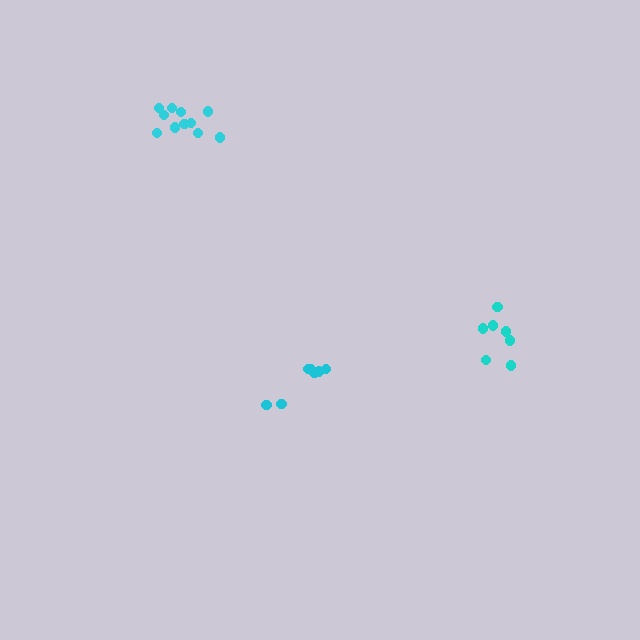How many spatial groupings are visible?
There are 3 spatial groupings.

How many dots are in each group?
Group 1: 7 dots, Group 2: 7 dots, Group 3: 11 dots (25 total).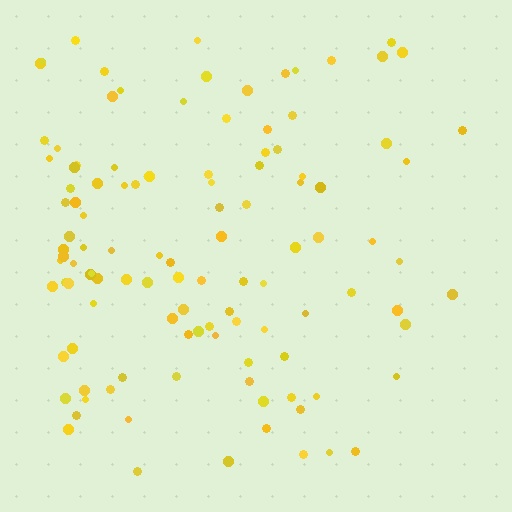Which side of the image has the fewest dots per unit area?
The right.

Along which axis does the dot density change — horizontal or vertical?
Horizontal.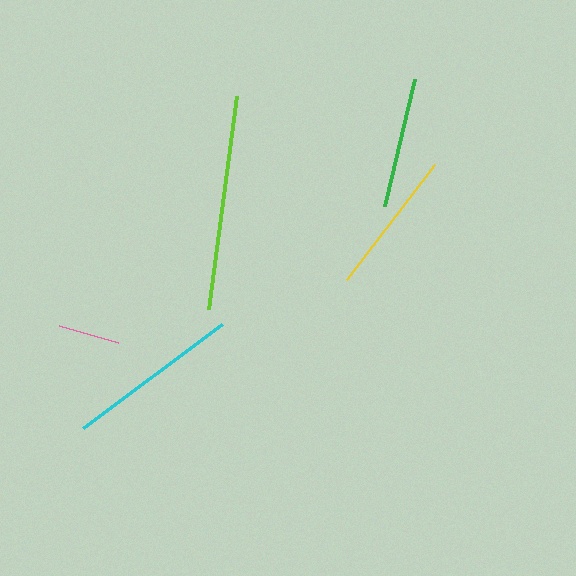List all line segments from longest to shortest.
From longest to shortest: lime, cyan, yellow, green, pink.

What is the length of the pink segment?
The pink segment is approximately 61 pixels long.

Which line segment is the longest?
The lime line is the longest at approximately 215 pixels.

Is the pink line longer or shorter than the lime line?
The lime line is longer than the pink line.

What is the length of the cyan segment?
The cyan segment is approximately 173 pixels long.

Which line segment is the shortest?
The pink line is the shortest at approximately 61 pixels.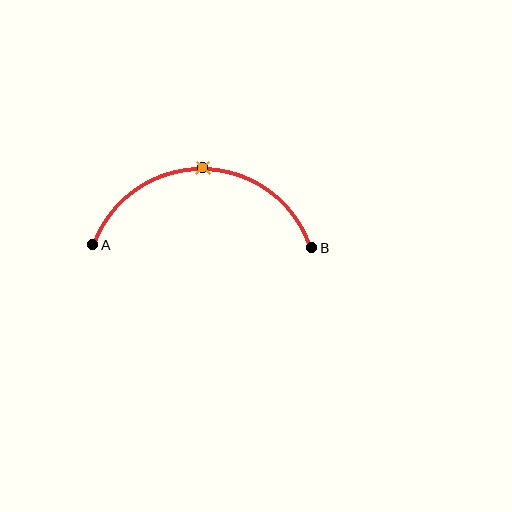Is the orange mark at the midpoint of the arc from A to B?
Yes. The orange mark lies on the arc at equal arc-length from both A and B — it is the arc midpoint.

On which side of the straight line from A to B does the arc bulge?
The arc bulges above the straight line connecting A and B.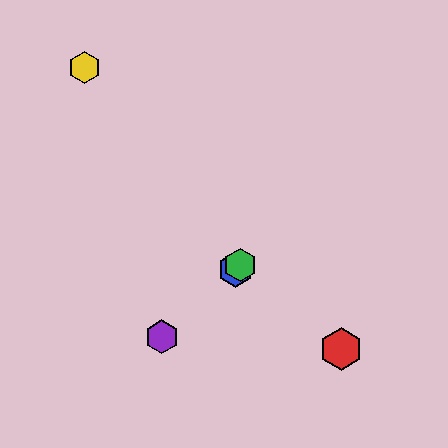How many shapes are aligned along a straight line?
3 shapes (the blue hexagon, the green hexagon, the purple hexagon) are aligned along a straight line.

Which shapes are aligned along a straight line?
The blue hexagon, the green hexagon, the purple hexagon are aligned along a straight line.